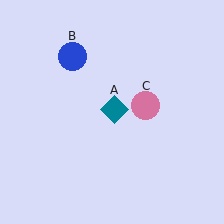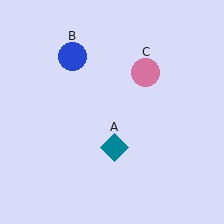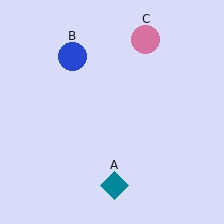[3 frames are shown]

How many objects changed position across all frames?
2 objects changed position: teal diamond (object A), pink circle (object C).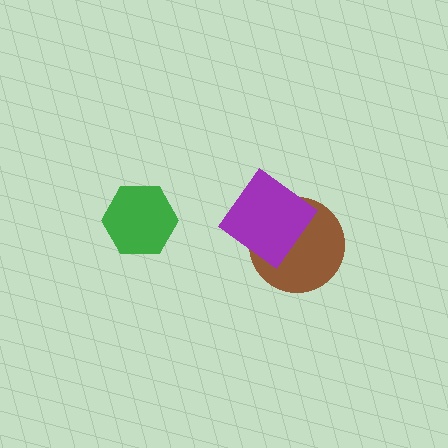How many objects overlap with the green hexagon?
0 objects overlap with the green hexagon.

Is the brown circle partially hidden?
Yes, it is partially covered by another shape.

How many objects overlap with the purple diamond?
1 object overlaps with the purple diamond.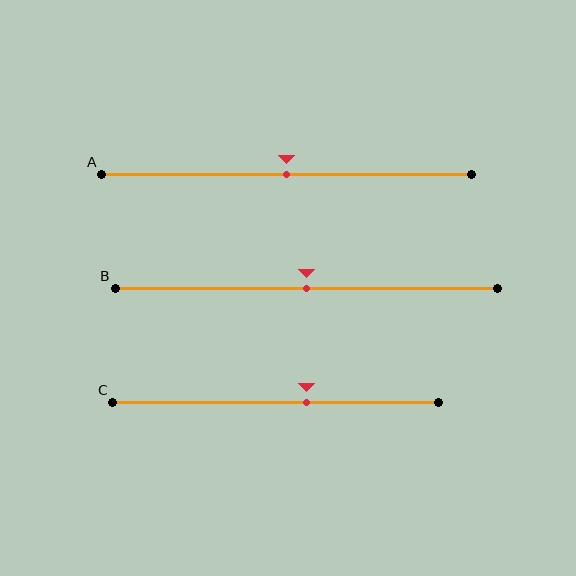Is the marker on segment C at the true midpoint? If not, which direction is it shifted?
No, the marker on segment C is shifted to the right by about 10% of the segment length.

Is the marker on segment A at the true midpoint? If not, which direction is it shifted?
Yes, the marker on segment A is at the true midpoint.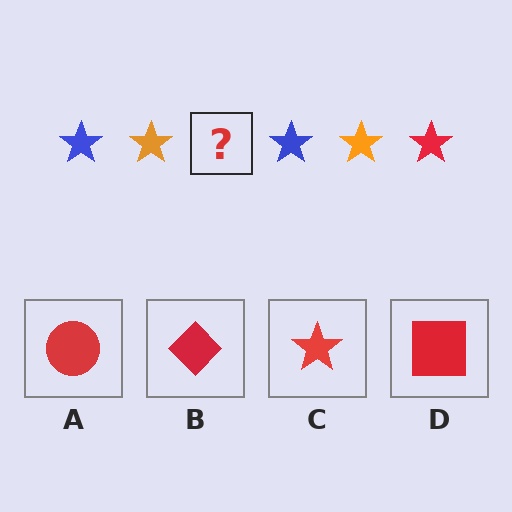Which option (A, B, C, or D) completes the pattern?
C.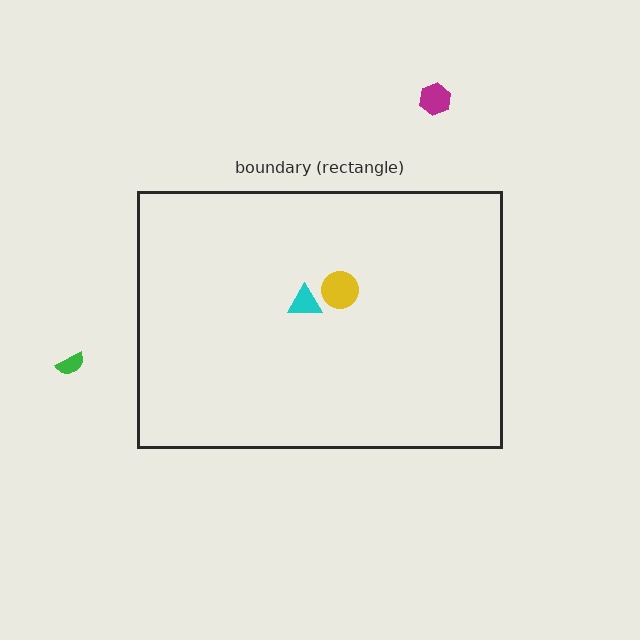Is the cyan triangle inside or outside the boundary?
Inside.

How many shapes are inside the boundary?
2 inside, 2 outside.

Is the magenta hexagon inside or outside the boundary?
Outside.